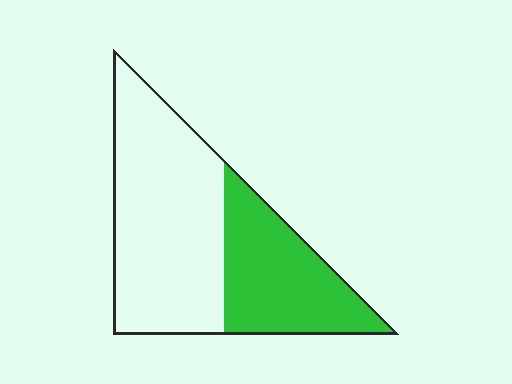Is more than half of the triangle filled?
No.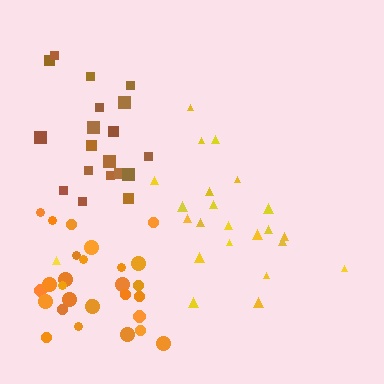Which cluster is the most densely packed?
Orange.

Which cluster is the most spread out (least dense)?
Yellow.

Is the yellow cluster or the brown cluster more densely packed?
Brown.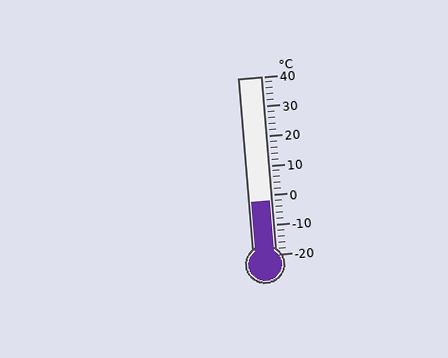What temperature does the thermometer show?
The thermometer shows approximately -2°C.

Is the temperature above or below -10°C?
The temperature is above -10°C.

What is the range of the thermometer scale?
The thermometer scale ranges from -20°C to 40°C.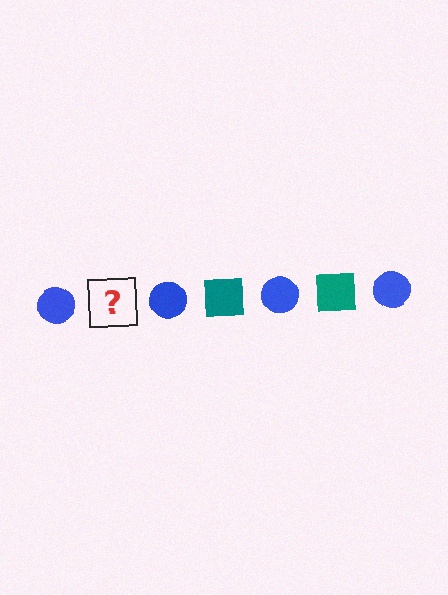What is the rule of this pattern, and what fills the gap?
The rule is that the pattern alternates between blue circle and teal square. The gap should be filled with a teal square.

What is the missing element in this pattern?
The missing element is a teal square.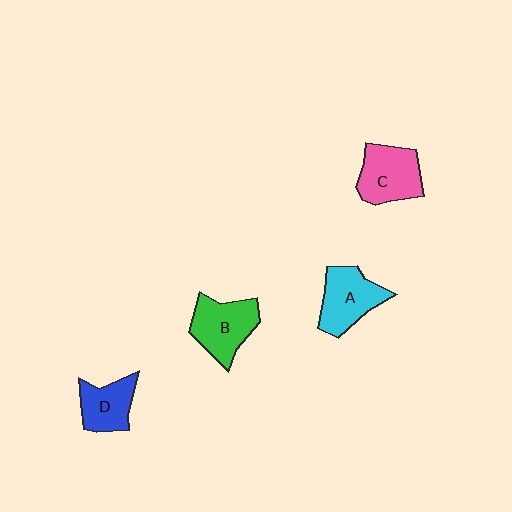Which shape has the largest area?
Shape B (green).